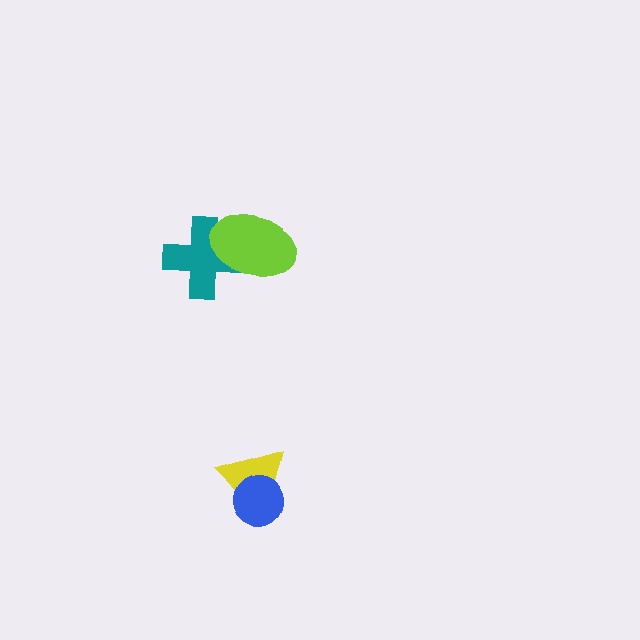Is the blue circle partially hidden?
No, no other shape covers it.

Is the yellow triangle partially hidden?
Yes, it is partially covered by another shape.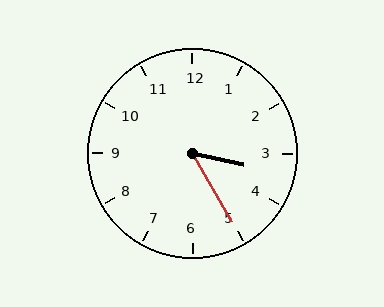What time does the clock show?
3:25.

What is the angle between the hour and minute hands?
Approximately 48 degrees.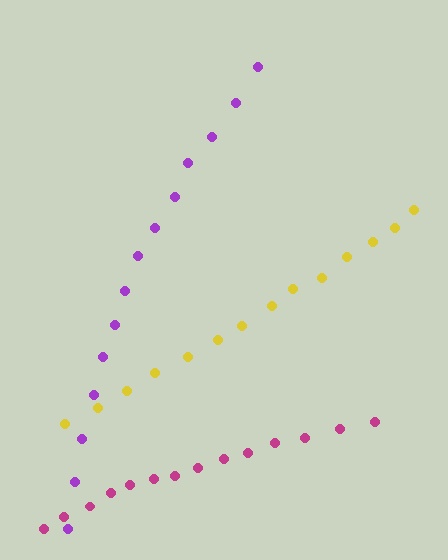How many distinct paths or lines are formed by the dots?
There are 3 distinct paths.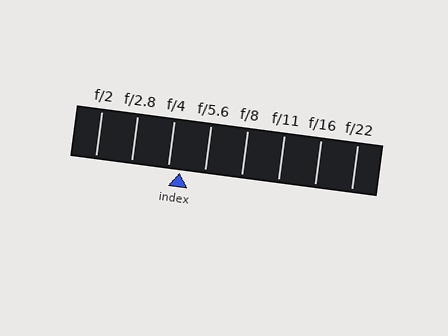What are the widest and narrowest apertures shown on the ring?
The widest aperture shown is f/2 and the narrowest is f/22.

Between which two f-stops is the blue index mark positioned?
The index mark is between f/4 and f/5.6.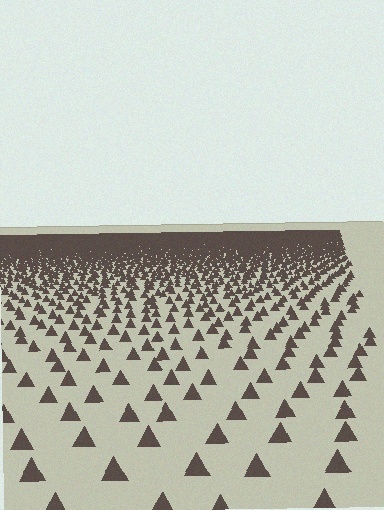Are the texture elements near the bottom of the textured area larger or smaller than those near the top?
Larger. Near the bottom, elements are closer to the viewer and appear at a bigger on-screen size.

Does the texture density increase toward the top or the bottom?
Density increases toward the top.